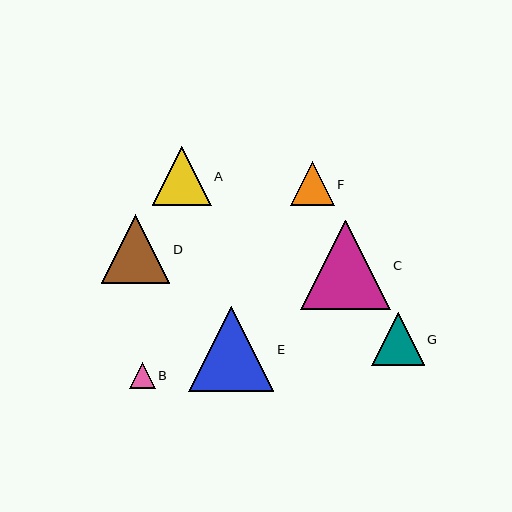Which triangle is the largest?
Triangle C is the largest with a size of approximately 89 pixels.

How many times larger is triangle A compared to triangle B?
Triangle A is approximately 2.2 times the size of triangle B.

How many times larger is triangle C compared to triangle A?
Triangle C is approximately 1.5 times the size of triangle A.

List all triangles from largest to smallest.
From largest to smallest: C, E, D, A, G, F, B.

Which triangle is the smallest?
Triangle B is the smallest with a size of approximately 26 pixels.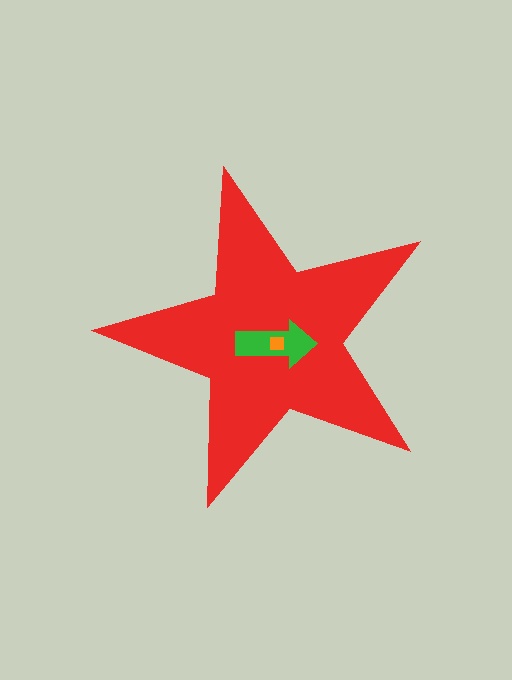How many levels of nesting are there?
3.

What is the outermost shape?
The red star.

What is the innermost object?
The orange square.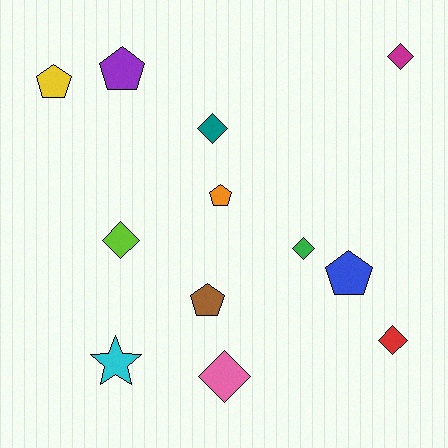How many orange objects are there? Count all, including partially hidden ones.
There is 1 orange object.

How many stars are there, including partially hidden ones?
There is 1 star.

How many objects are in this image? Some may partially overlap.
There are 12 objects.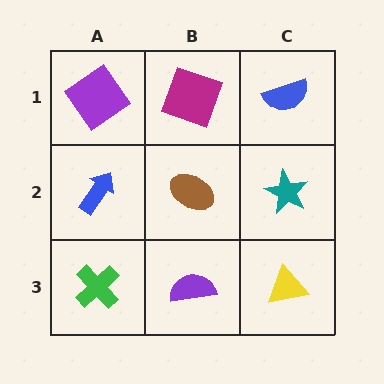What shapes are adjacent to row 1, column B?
A brown ellipse (row 2, column B), a purple diamond (row 1, column A), a blue semicircle (row 1, column C).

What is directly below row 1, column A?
A blue arrow.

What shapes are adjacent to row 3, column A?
A blue arrow (row 2, column A), a purple semicircle (row 3, column B).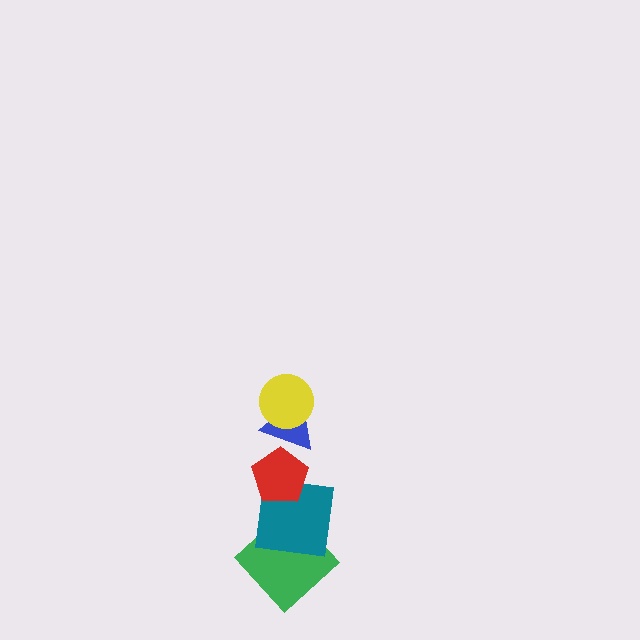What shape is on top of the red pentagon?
The blue triangle is on top of the red pentagon.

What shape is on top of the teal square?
The red pentagon is on top of the teal square.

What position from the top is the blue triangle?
The blue triangle is 2nd from the top.